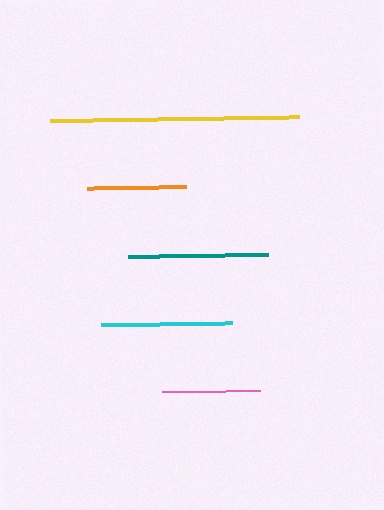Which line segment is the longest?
The yellow line is the longest at approximately 248 pixels.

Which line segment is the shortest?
The pink line is the shortest at approximately 98 pixels.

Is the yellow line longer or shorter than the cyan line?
The yellow line is longer than the cyan line.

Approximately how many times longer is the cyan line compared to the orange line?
The cyan line is approximately 1.3 times the length of the orange line.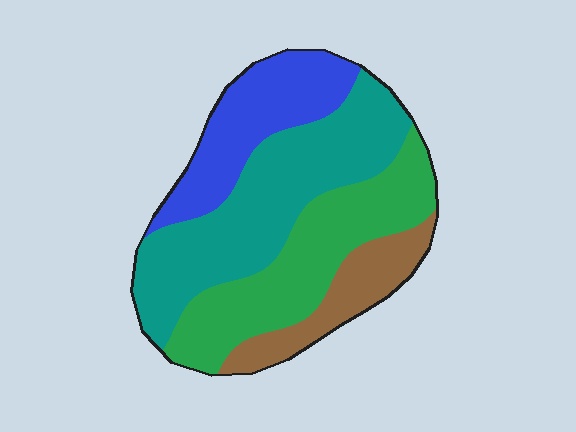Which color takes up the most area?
Teal, at roughly 35%.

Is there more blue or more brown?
Blue.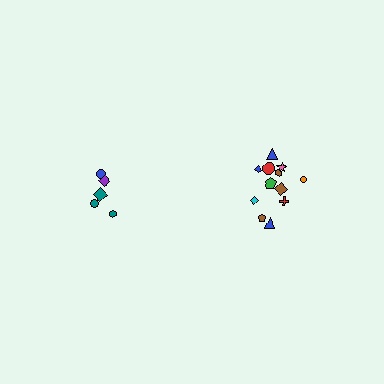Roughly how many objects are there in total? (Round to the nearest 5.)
Roughly 15 objects in total.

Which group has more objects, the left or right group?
The right group.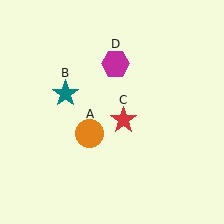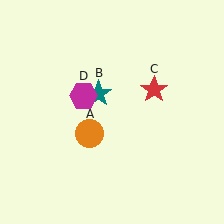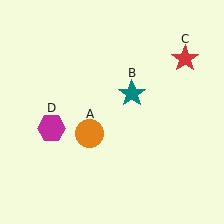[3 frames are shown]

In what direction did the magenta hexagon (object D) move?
The magenta hexagon (object D) moved down and to the left.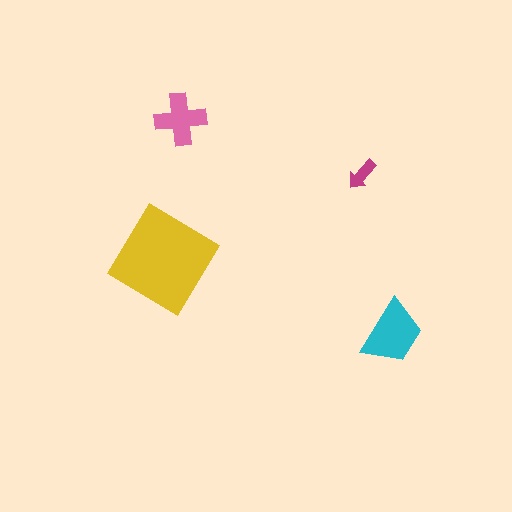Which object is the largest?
The yellow diamond.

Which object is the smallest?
The magenta arrow.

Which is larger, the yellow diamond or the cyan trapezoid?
The yellow diamond.